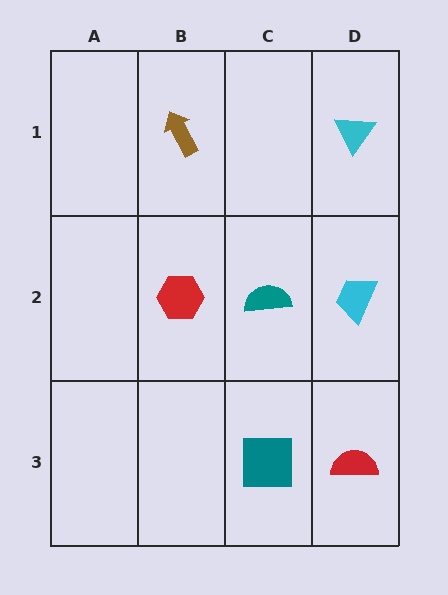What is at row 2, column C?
A teal semicircle.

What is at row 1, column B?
A brown arrow.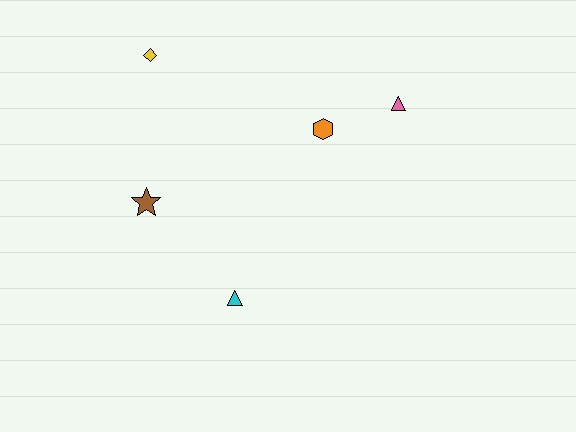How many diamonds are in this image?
There is 1 diamond.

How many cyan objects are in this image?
There is 1 cyan object.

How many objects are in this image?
There are 5 objects.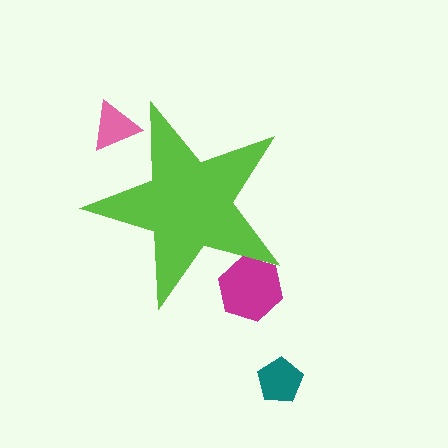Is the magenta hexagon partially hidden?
Yes, the magenta hexagon is partially hidden behind the lime star.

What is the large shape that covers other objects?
A lime star.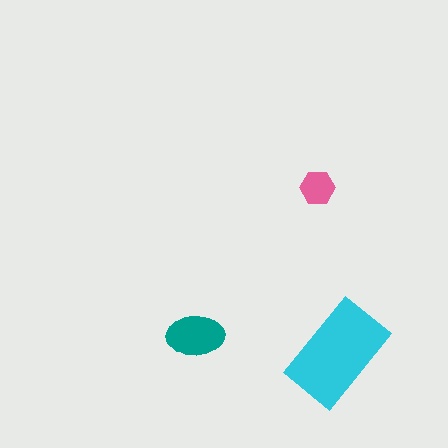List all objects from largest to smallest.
The cyan rectangle, the teal ellipse, the pink hexagon.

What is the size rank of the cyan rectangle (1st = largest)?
1st.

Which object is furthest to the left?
The teal ellipse is leftmost.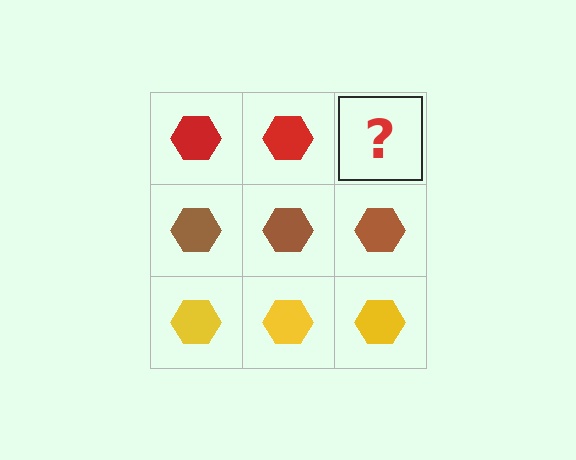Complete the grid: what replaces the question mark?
The question mark should be replaced with a red hexagon.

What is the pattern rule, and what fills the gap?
The rule is that each row has a consistent color. The gap should be filled with a red hexagon.